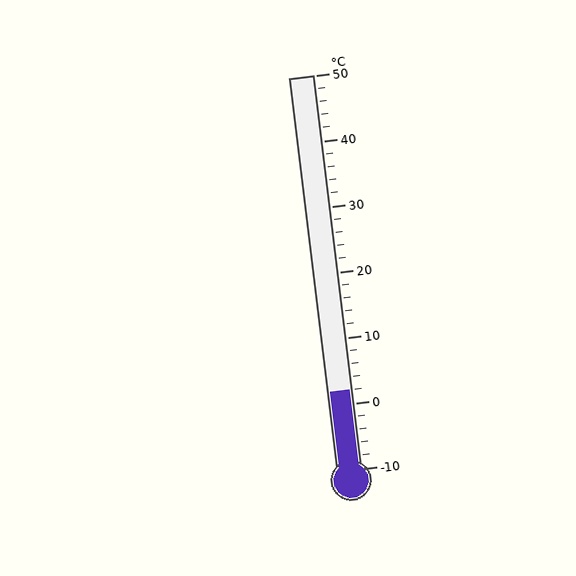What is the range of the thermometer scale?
The thermometer scale ranges from -10°C to 50°C.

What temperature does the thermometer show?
The thermometer shows approximately 2°C.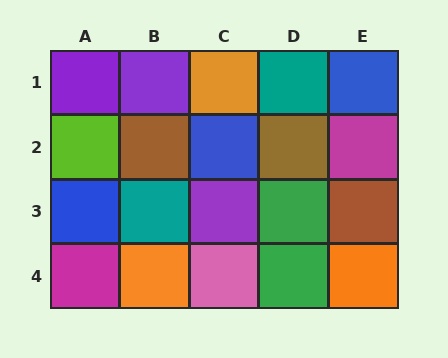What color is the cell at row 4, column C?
Pink.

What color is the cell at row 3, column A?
Blue.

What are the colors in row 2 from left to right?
Lime, brown, blue, brown, magenta.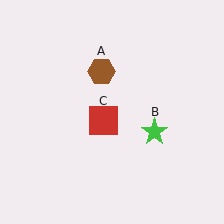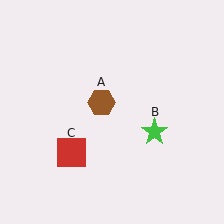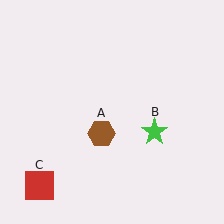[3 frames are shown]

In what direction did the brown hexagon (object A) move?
The brown hexagon (object A) moved down.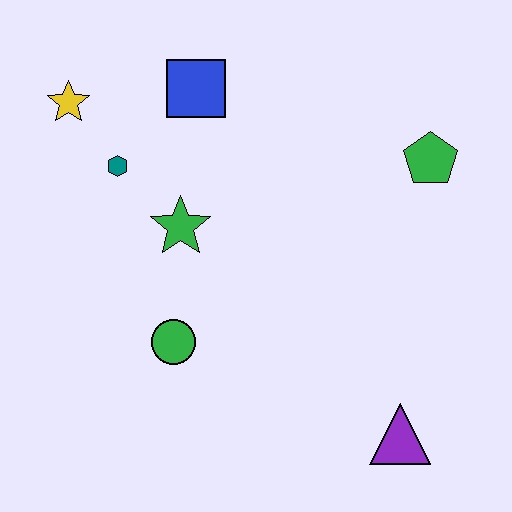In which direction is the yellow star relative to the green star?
The yellow star is above the green star.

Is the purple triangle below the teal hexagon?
Yes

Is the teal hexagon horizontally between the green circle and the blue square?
No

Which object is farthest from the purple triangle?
The yellow star is farthest from the purple triangle.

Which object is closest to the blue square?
The teal hexagon is closest to the blue square.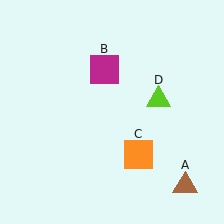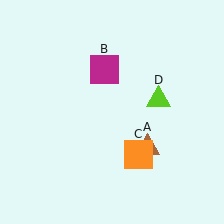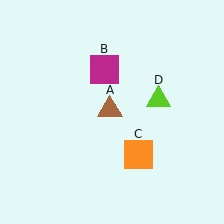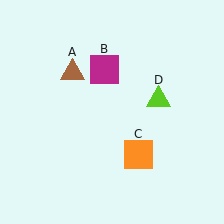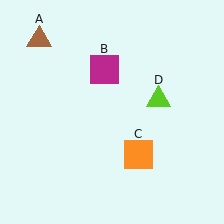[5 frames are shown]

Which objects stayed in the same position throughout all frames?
Magenta square (object B) and orange square (object C) and lime triangle (object D) remained stationary.